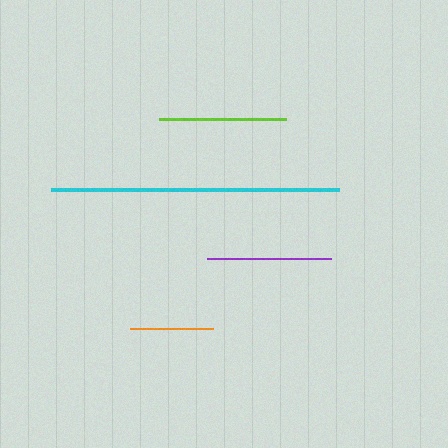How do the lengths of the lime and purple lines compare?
The lime and purple lines are approximately the same length.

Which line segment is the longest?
The cyan line is the longest at approximately 288 pixels.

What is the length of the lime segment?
The lime segment is approximately 126 pixels long.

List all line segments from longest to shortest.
From longest to shortest: cyan, lime, purple, orange.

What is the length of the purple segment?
The purple segment is approximately 124 pixels long.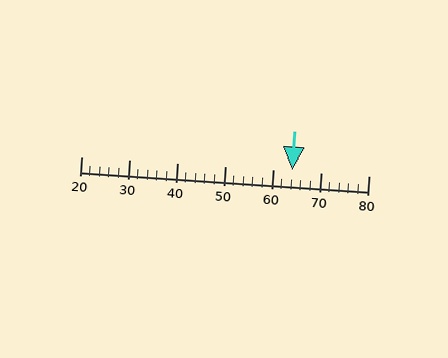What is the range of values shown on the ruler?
The ruler shows values from 20 to 80.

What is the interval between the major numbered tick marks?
The major tick marks are spaced 10 units apart.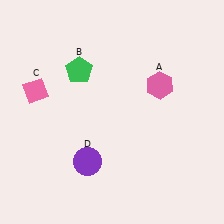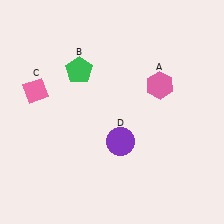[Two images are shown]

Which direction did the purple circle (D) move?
The purple circle (D) moved right.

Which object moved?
The purple circle (D) moved right.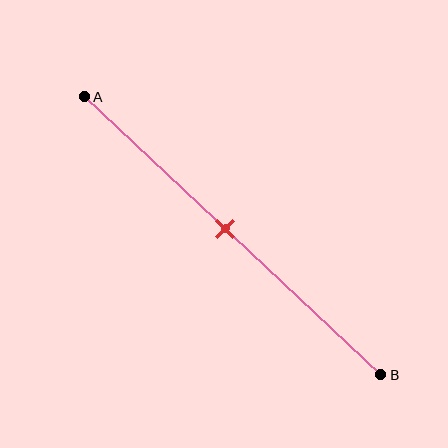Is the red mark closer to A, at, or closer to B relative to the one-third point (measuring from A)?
The red mark is closer to point B than the one-third point of segment AB.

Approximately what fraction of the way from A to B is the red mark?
The red mark is approximately 50% of the way from A to B.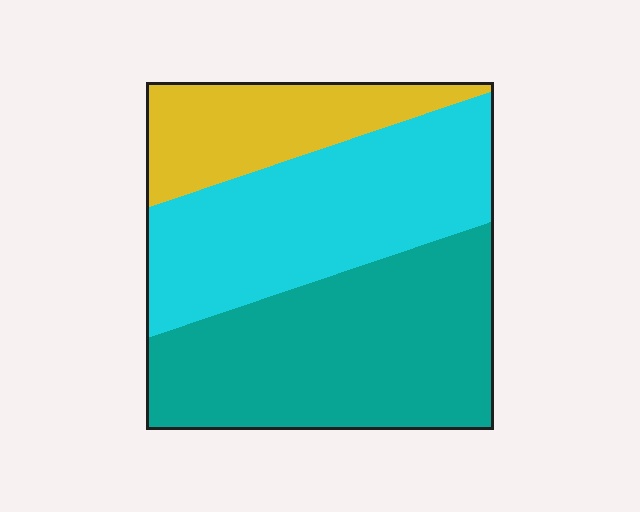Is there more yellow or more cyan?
Cyan.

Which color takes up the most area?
Teal, at roughly 45%.